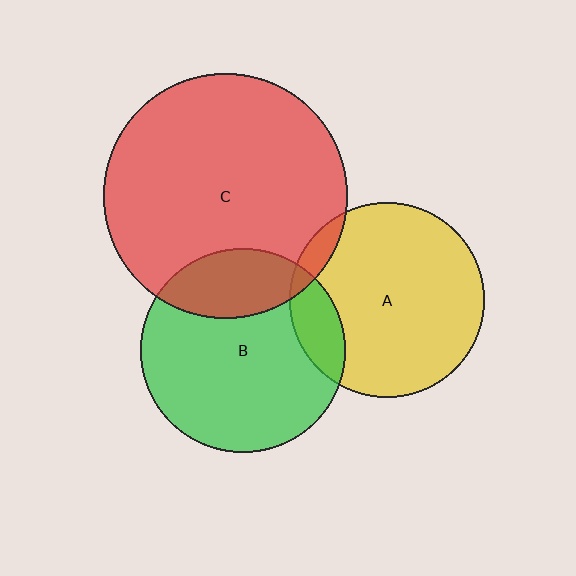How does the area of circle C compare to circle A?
Approximately 1.6 times.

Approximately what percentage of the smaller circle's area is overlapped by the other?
Approximately 25%.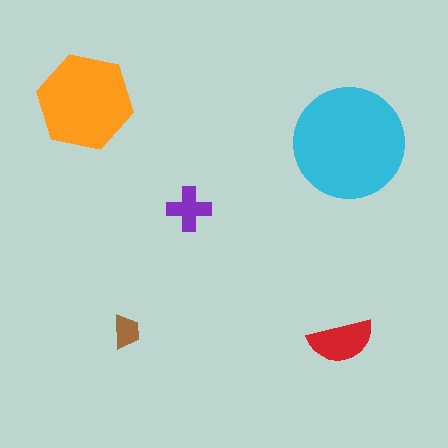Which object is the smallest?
The brown trapezoid.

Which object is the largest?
The cyan circle.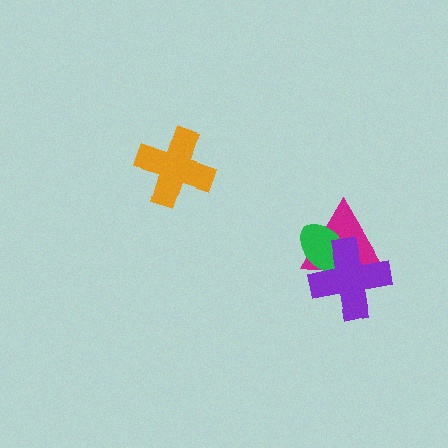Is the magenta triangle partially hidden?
Yes, it is partially covered by another shape.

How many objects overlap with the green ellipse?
2 objects overlap with the green ellipse.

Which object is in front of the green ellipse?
The purple cross is in front of the green ellipse.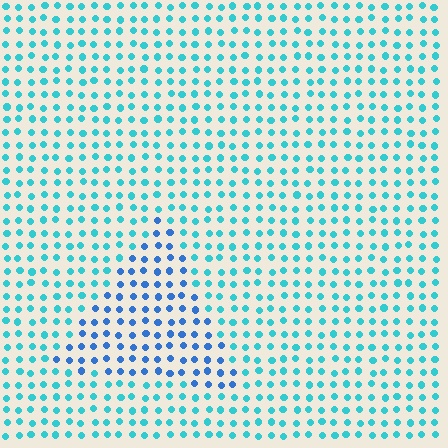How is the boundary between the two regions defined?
The boundary is defined purely by a slight shift in hue (about 33 degrees). Spacing, size, and orientation are identical on both sides.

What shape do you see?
I see a triangle.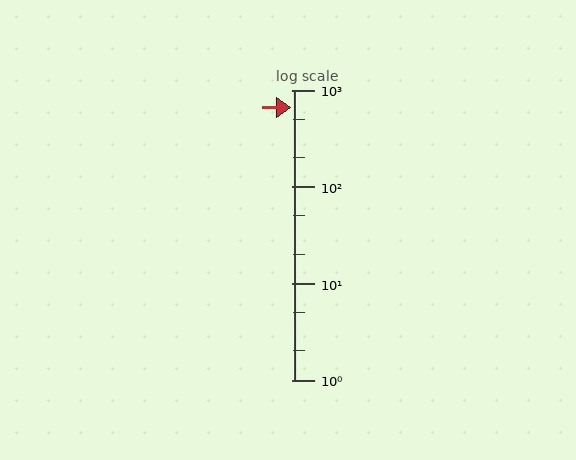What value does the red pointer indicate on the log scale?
The pointer indicates approximately 660.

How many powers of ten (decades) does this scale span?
The scale spans 3 decades, from 1 to 1000.